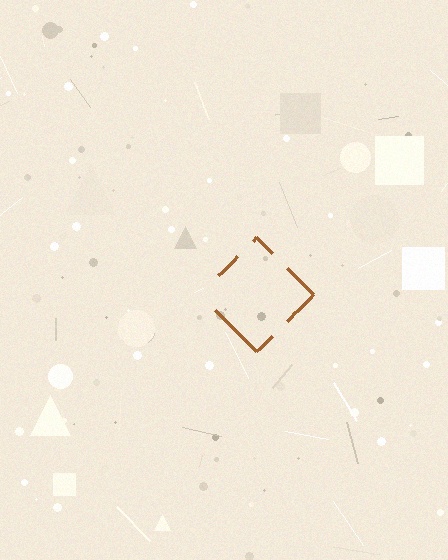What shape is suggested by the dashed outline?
The dashed outline suggests a diamond.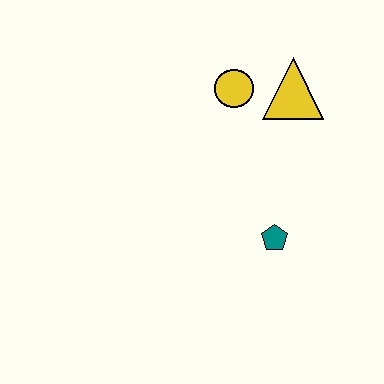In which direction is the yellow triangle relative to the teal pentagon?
The yellow triangle is above the teal pentagon.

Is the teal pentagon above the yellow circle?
No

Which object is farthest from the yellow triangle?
The teal pentagon is farthest from the yellow triangle.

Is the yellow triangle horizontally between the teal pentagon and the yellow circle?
No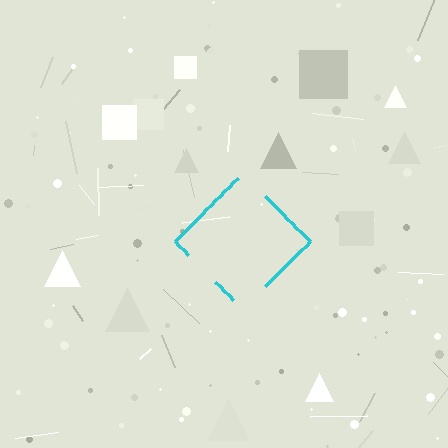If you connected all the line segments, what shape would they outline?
They would outline a diamond.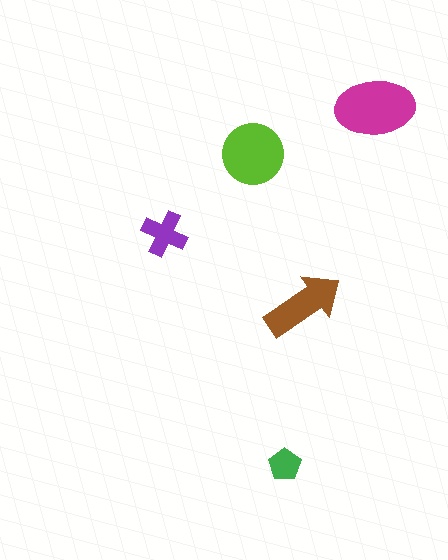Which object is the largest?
The magenta ellipse.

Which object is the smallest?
The green pentagon.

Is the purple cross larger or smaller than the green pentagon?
Larger.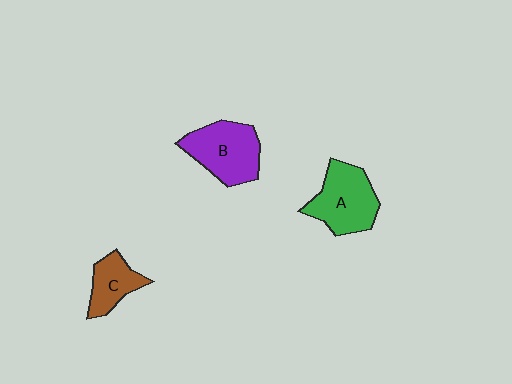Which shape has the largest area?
Shape B (purple).